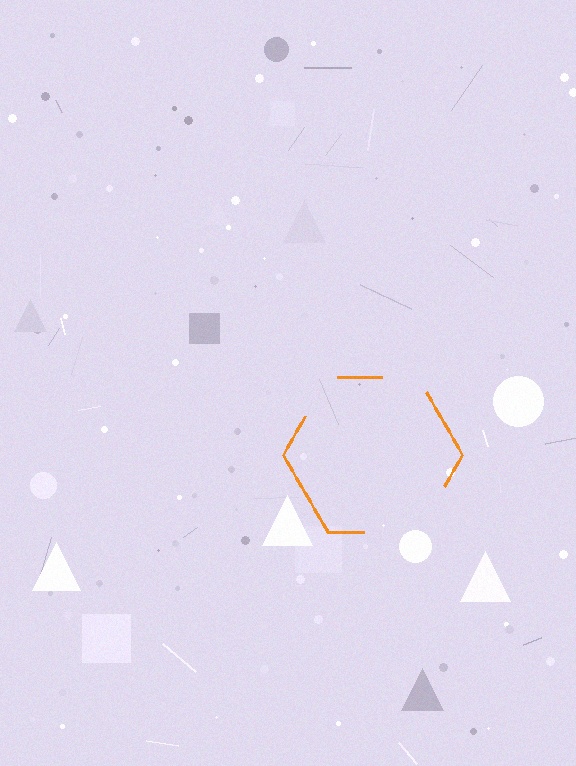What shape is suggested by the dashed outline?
The dashed outline suggests a hexagon.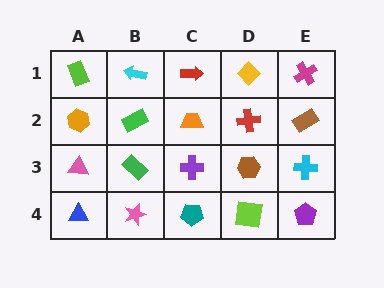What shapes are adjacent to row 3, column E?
A brown rectangle (row 2, column E), a purple pentagon (row 4, column E), a brown hexagon (row 3, column D).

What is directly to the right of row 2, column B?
An orange trapezoid.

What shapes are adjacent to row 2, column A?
A lime rectangle (row 1, column A), a pink triangle (row 3, column A), a green rectangle (row 2, column B).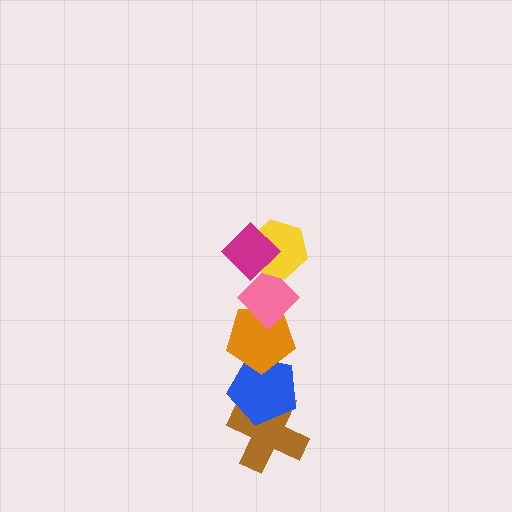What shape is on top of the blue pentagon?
The orange pentagon is on top of the blue pentagon.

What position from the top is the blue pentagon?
The blue pentagon is 5th from the top.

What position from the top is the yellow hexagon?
The yellow hexagon is 2nd from the top.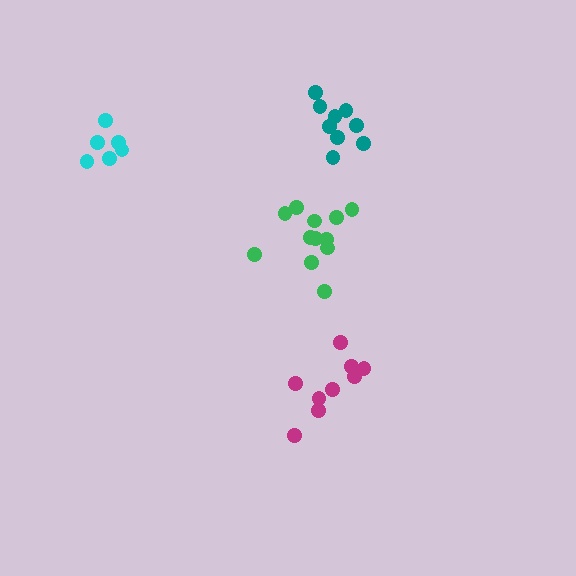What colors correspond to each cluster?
The clusters are colored: green, teal, cyan, magenta.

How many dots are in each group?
Group 1: 12 dots, Group 2: 10 dots, Group 3: 6 dots, Group 4: 9 dots (37 total).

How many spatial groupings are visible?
There are 4 spatial groupings.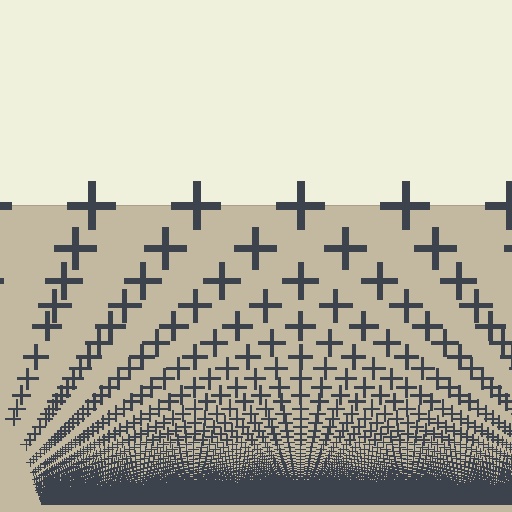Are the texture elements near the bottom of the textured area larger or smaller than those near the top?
Smaller. The gradient is inverted — elements near the bottom are smaller and denser.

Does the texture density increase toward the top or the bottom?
Density increases toward the bottom.